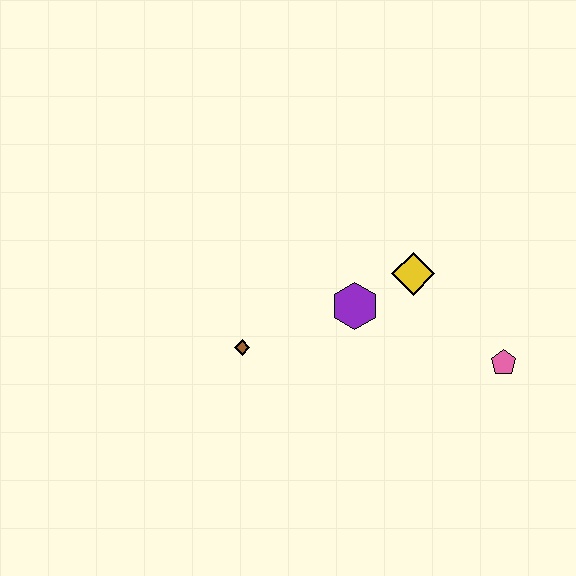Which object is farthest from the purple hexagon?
The pink pentagon is farthest from the purple hexagon.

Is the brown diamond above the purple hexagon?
No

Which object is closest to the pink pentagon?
The yellow diamond is closest to the pink pentagon.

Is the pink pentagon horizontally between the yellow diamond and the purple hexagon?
No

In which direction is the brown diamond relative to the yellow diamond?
The brown diamond is to the left of the yellow diamond.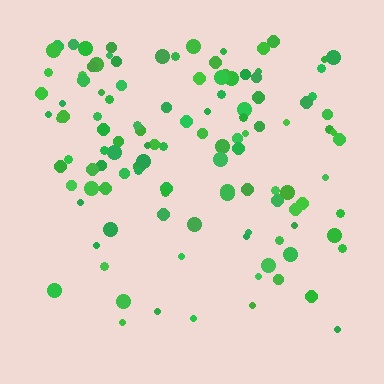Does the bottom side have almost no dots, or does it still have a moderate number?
Still a moderate number, just noticeably fewer than the top.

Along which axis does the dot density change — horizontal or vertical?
Vertical.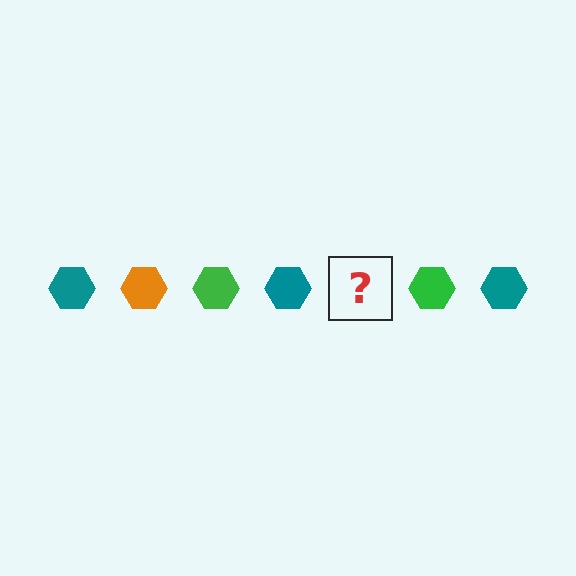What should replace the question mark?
The question mark should be replaced with an orange hexagon.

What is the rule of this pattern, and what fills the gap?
The rule is that the pattern cycles through teal, orange, green hexagons. The gap should be filled with an orange hexagon.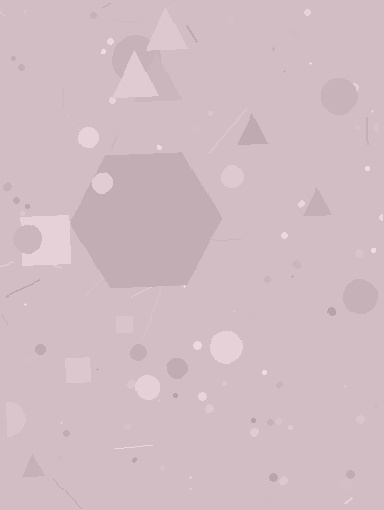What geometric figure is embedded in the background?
A hexagon is embedded in the background.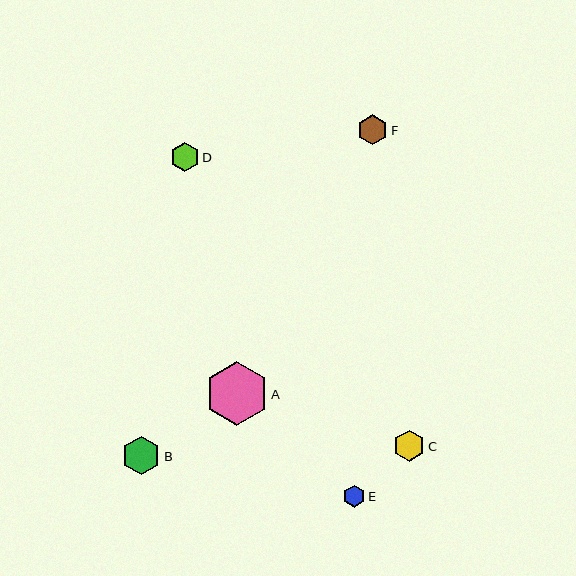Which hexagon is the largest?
Hexagon A is the largest with a size of approximately 64 pixels.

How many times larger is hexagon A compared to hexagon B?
Hexagon A is approximately 1.6 times the size of hexagon B.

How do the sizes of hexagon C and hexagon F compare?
Hexagon C and hexagon F are approximately the same size.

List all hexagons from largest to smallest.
From largest to smallest: A, B, C, F, D, E.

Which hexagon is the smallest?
Hexagon E is the smallest with a size of approximately 22 pixels.